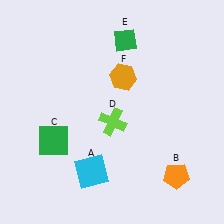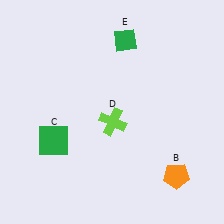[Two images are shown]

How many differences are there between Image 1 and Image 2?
There are 2 differences between the two images.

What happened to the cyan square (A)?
The cyan square (A) was removed in Image 2. It was in the bottom-left area of Image 1.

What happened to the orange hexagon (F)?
The orange hexagon (F) was removed in Image 2. It was in the top-right area of Image 1.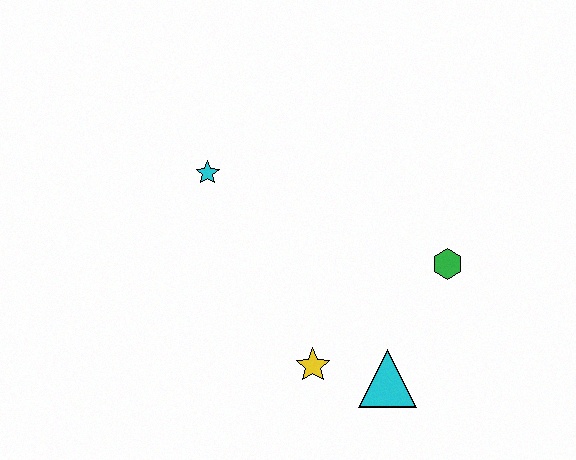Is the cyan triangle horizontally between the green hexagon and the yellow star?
Yes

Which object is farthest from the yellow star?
The cyan star is farthest from the yellow star.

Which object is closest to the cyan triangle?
The yellow star is closest to the cyan triangle.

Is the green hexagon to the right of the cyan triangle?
Yes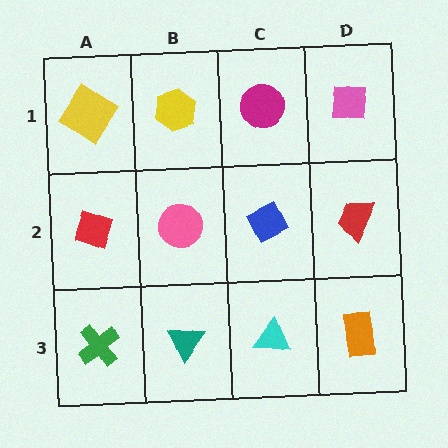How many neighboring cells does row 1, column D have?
2.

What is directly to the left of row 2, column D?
A blue diamond.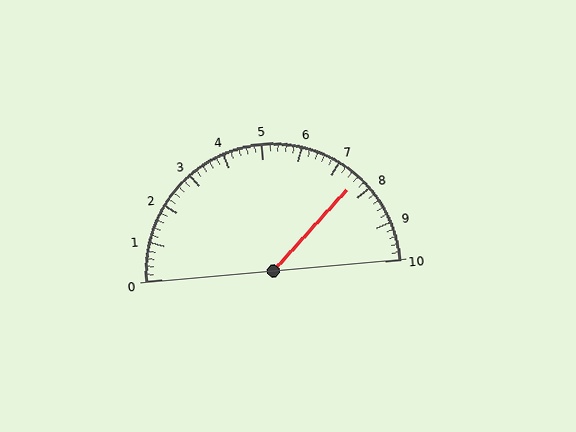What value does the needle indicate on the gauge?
The needle indicates approximately 7.6.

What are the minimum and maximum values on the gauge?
The gauge ranges from 0 to 10.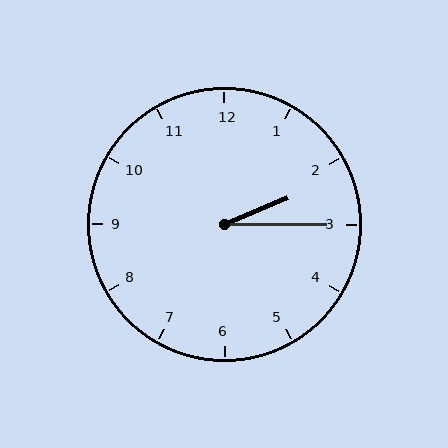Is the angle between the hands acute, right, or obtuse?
It is acute.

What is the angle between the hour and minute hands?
Approximately 22 degrees.